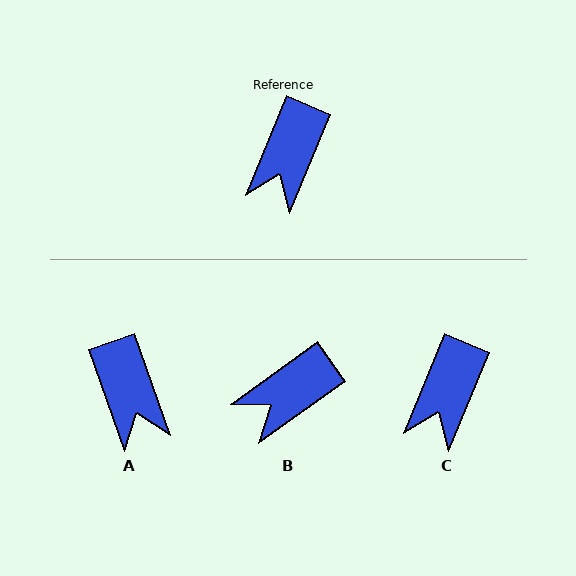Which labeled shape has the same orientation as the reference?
C.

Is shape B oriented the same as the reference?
No, it is off by about 32 degrees.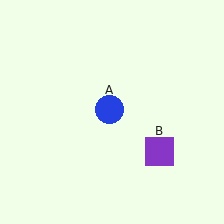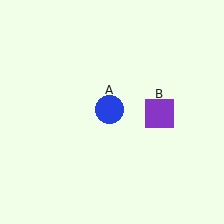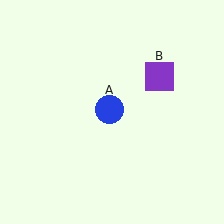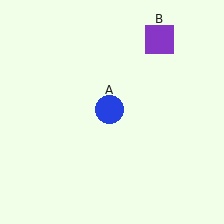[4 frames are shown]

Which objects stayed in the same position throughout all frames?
Blue circle (object A) remained stationary.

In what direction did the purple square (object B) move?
The purple square (object B) moved up.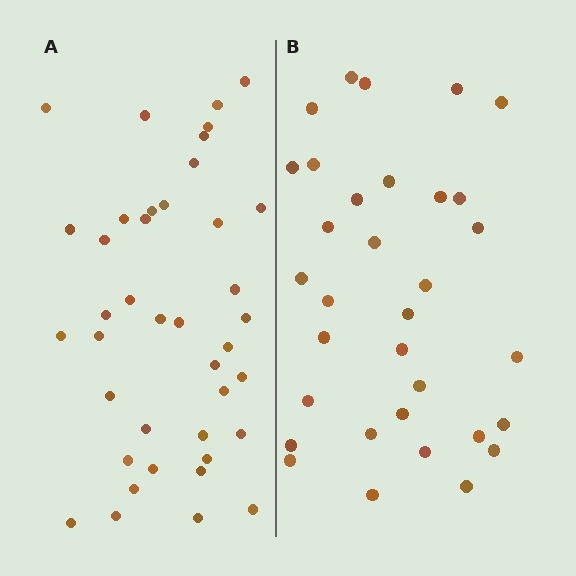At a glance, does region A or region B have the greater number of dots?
Region A (the left region) has more dots.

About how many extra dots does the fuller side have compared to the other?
Region A has roughly 8 or so more dots than region B.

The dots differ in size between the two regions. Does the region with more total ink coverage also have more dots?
No. Region B has more total ink coverage because its dots are larger, but region A actually contains more individual dots. Total area can be misleading — the number of items is what matters here.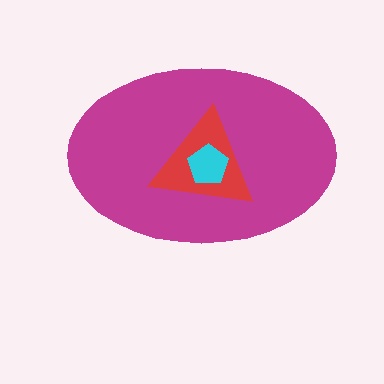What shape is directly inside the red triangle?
The cyan pentagon.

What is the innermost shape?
The cyan pentagon.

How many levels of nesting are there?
3.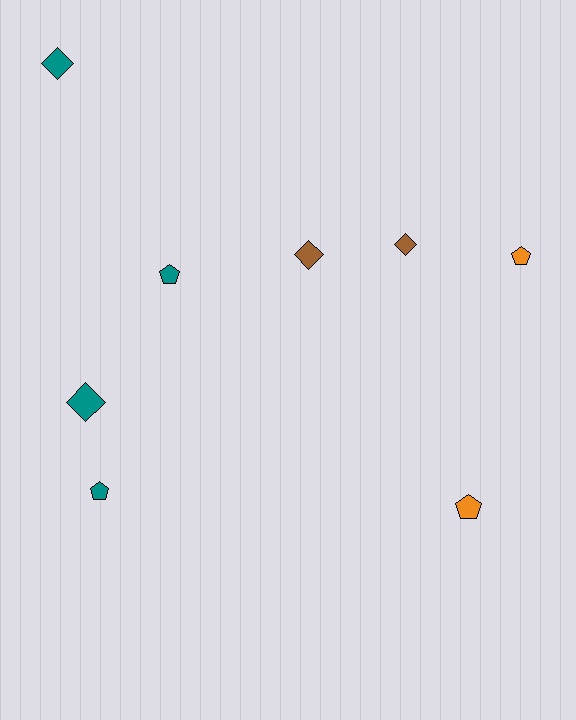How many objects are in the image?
There are 8 objects.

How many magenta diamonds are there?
There are no magenta diamonds.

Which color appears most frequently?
Teal, with 4 objects.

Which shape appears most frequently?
Pentagon, with 4 objects.